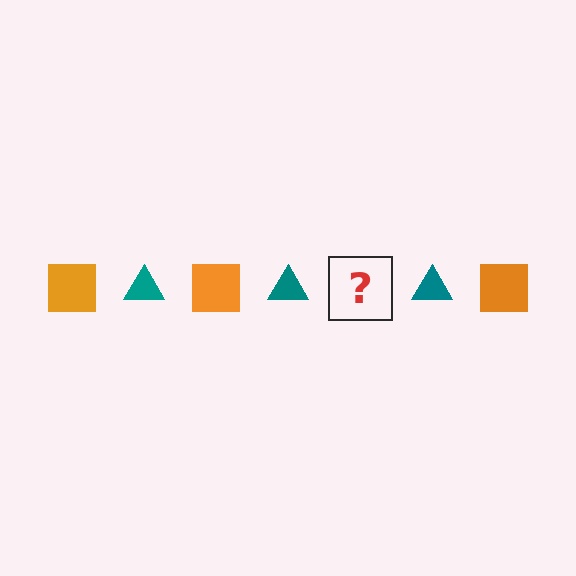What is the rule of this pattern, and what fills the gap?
The rule is that the pattern alternates between orange square and teal triangle. The gap should be filled with an orange square.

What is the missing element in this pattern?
The missing element is an orange square.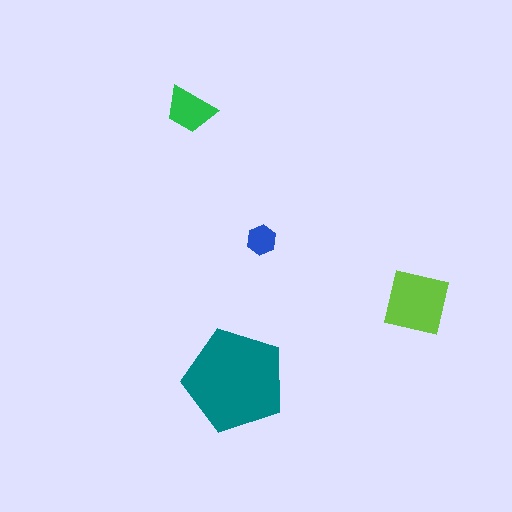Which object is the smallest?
The blue hexagon.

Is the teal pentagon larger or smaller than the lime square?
Larger.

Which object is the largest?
The teal pentagon.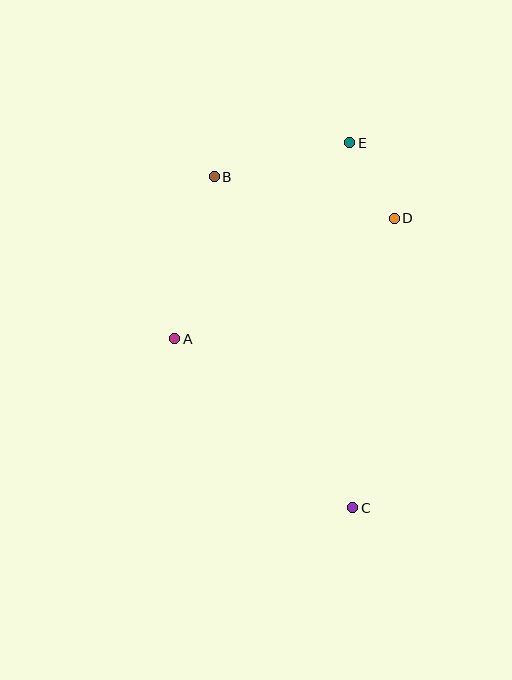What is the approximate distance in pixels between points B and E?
The distance between B and E is approximately 140 pixels.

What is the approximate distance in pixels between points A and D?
The distance between A and D is approximately 250 pixels.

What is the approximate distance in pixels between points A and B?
The distance between A and B is approximately 167 pixels.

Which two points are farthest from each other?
Points C and E are farthest from each other.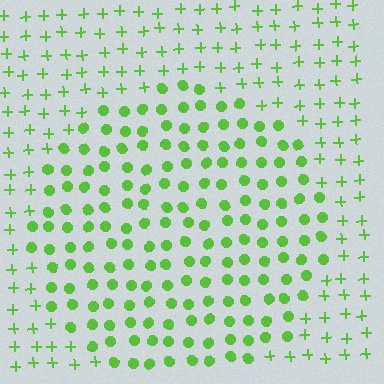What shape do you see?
I see a circle.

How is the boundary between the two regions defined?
The boundary is defined by a change in element shape: circles inside vs. plus signs outside. All elements share the same color and spacing.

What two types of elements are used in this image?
The image uses circles inside the circle region and plus signs outside it.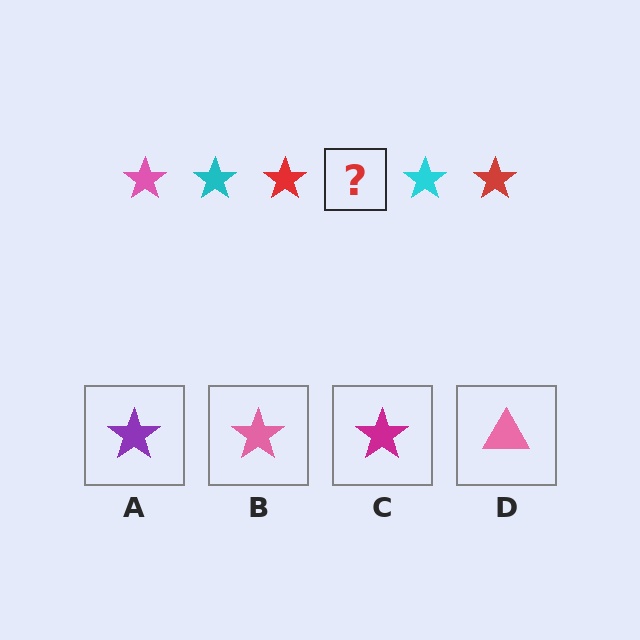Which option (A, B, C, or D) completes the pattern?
B.